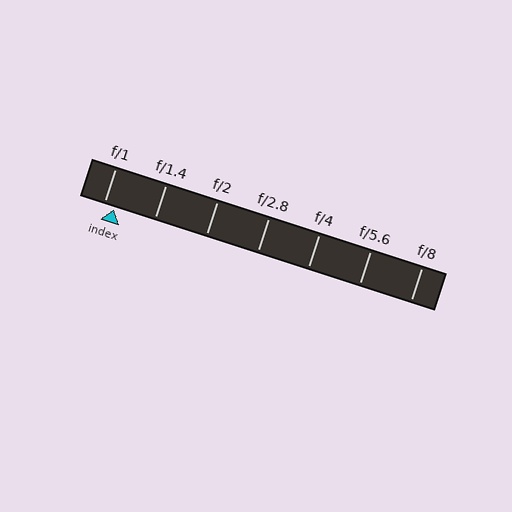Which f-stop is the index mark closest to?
The index mark is closest to f/1.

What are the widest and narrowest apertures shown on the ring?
The widest aperture shown is f/1 and the narrowest is f/8.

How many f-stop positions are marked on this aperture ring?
There are 7 f-stop positions marked.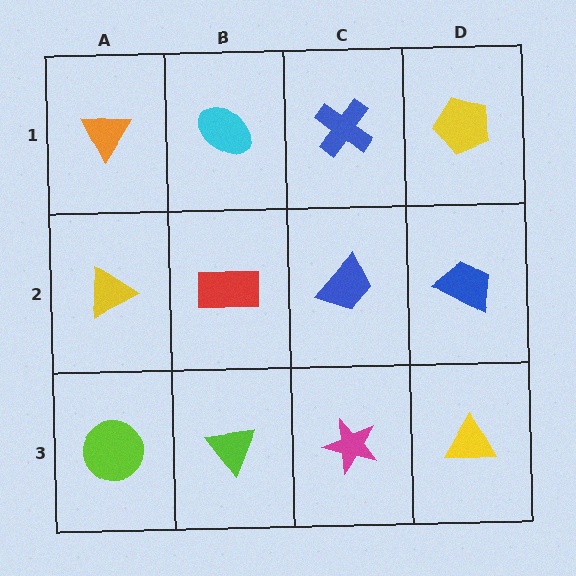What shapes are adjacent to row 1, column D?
A blue trapezoid (row 2, column D), a blue cross (row 1, column C).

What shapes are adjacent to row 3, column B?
A red rectangle (row 2, column B), a lime circle (row 3, column A), a magenta star (row 3, column C).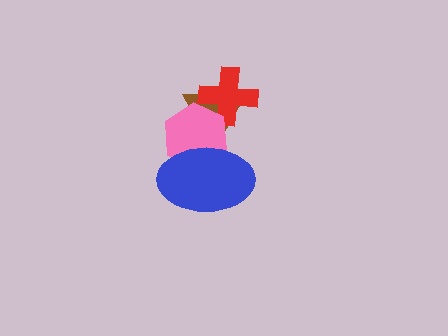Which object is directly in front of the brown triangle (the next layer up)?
The red cross is directly in front of the brown triangle.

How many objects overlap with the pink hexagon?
3 objects overlap with the pink hexagon.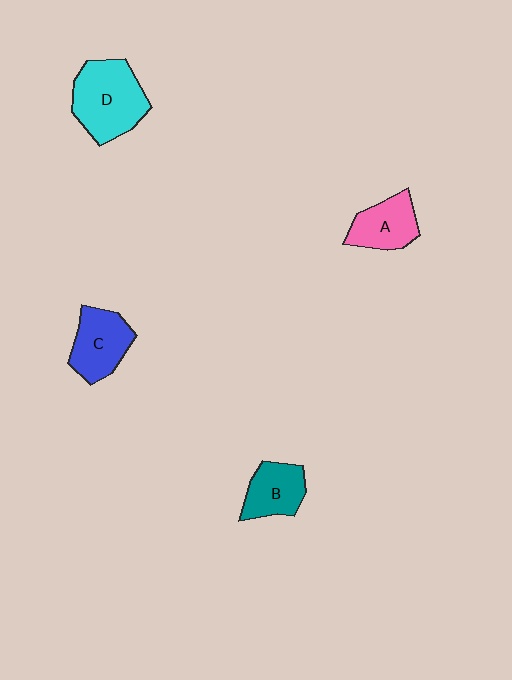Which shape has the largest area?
Shape D (cyan).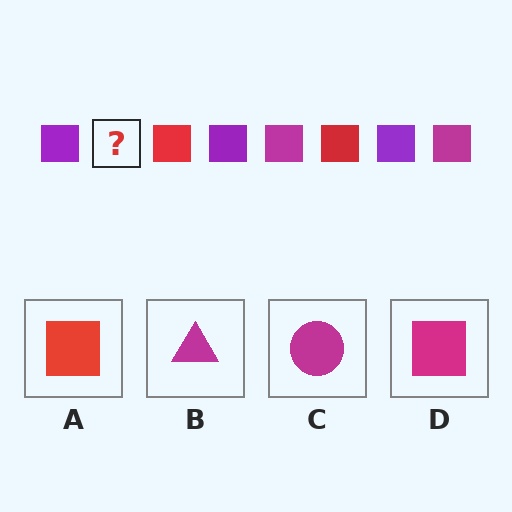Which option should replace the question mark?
Option D.